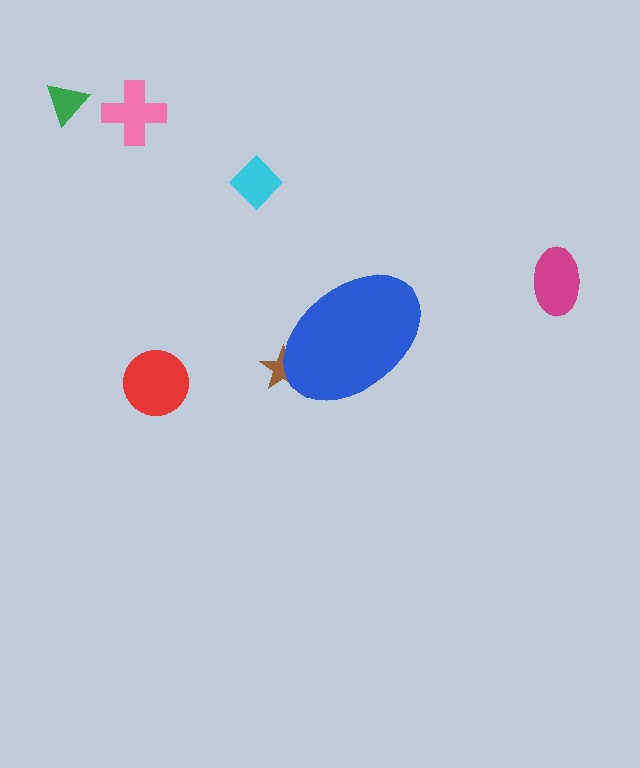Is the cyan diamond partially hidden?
No, the cyan diamond is fully visible.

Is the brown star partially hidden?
Yes, the brown star is partially hidden behind the blue ellipse.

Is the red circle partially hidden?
No, the red circle is fully visible.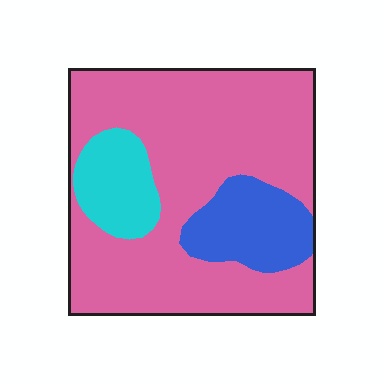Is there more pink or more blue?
Pink.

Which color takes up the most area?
Pink, at roughly 75%.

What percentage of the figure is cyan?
Cyan takes up about one eighth (1/8) of the figure.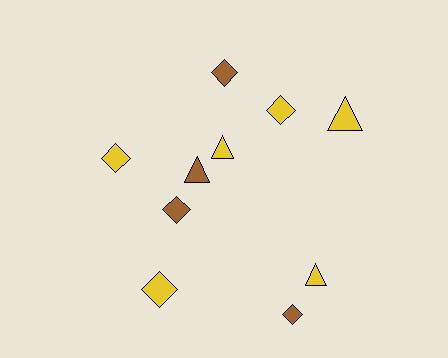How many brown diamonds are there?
There are 3 brown diamonds.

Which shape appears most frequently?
Diamond, with 6 objects.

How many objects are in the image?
There are 10 objects.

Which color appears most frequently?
Yellow, with 6 objects.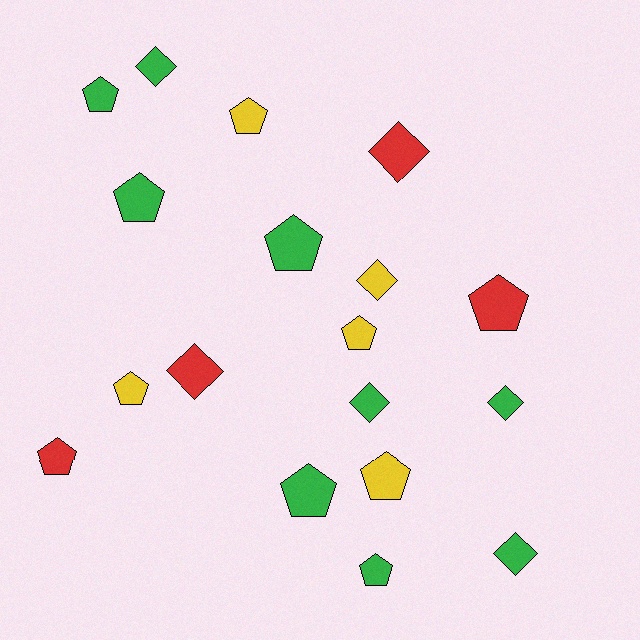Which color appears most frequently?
Green, with 9 objects.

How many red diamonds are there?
There are 2 red diamonds.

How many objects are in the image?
There are 18 objects.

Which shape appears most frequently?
Pentagon, with 11 objects.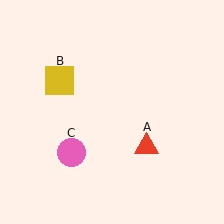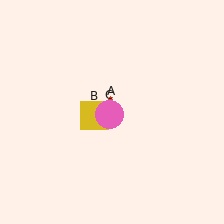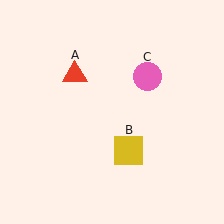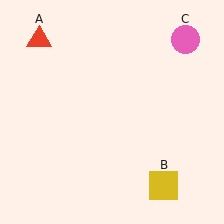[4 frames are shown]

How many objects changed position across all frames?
3 objects changed position: red triangle (object A), yellow square (object B), pink circle (object C).